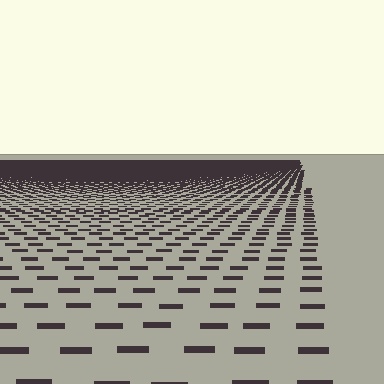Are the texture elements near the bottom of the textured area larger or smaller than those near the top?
Larger. Near the bottom, elements are closer to the viewer and appear at a bigger on-screen size.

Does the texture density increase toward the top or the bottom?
Density increases toward the top.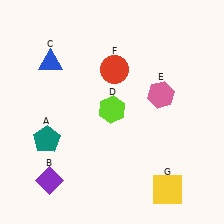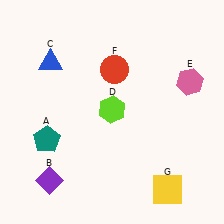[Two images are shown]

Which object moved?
The pink hexagon (E) moved right.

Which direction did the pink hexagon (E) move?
The pink hexagon (E) moved right.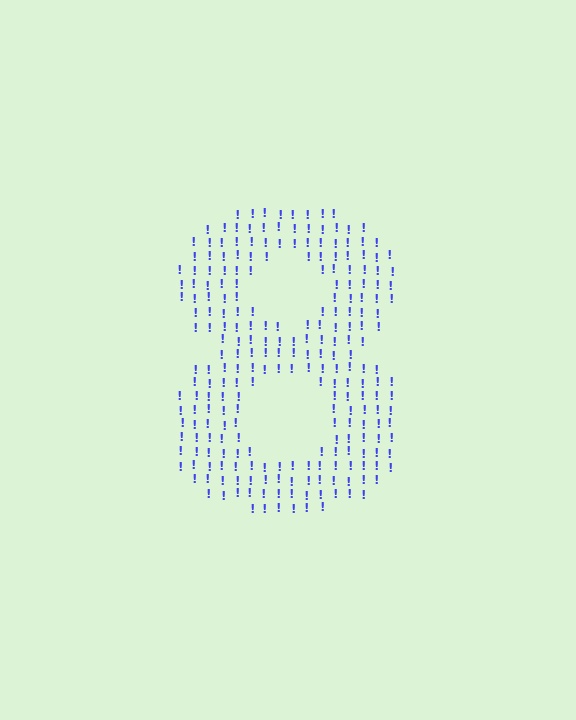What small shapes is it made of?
It is made of small exclamation marks.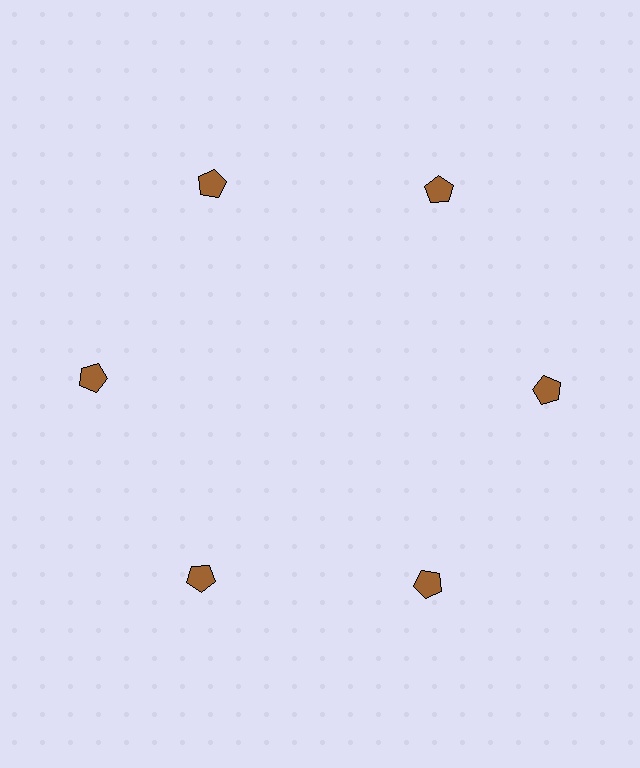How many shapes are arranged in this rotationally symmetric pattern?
There are 6 shapes, arranged in 6 groups of 1.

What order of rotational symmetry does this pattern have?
This pattern has 6-fold rotational symmetry.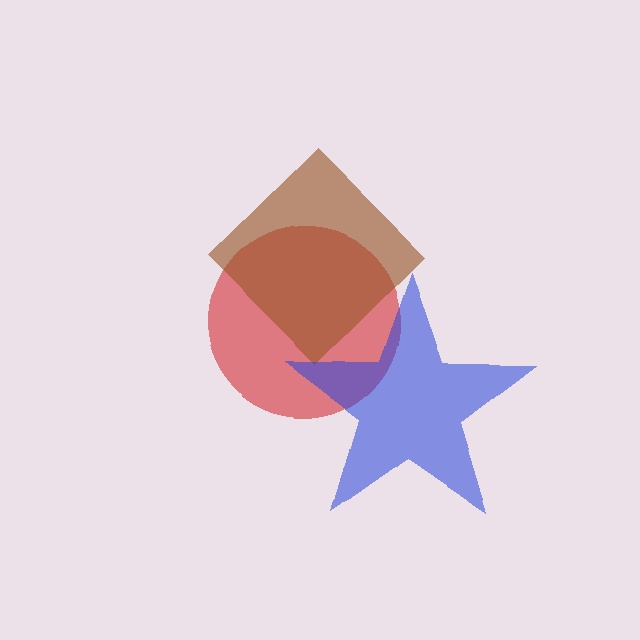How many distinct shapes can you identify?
There are 3 distinct shapes: a red circle, a brown diamond, a blue star.